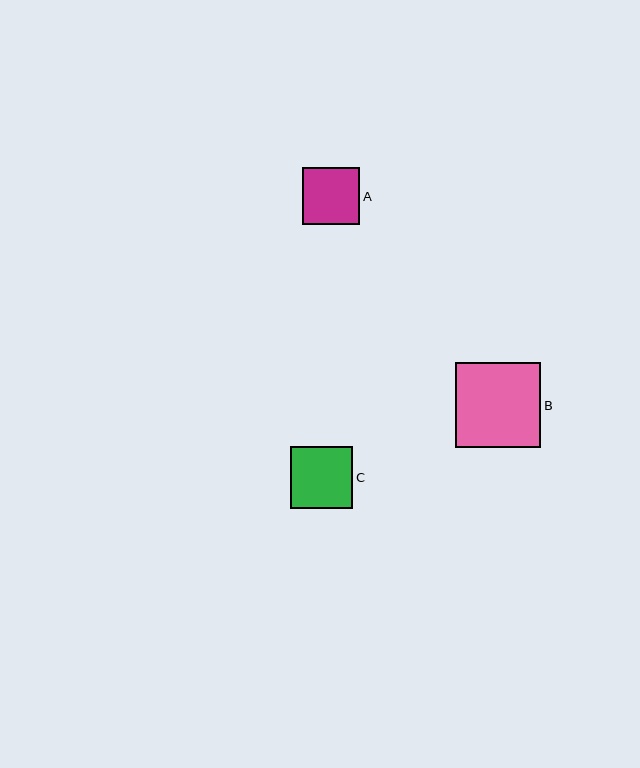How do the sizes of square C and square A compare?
Square C and square A are approximately the same size.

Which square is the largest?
Square B is the largest with a size of approximately 85 pixels.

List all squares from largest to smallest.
From largest to smallest: B, C, A.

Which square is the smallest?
Square A is the smallest with a size of approximately 57 pixels.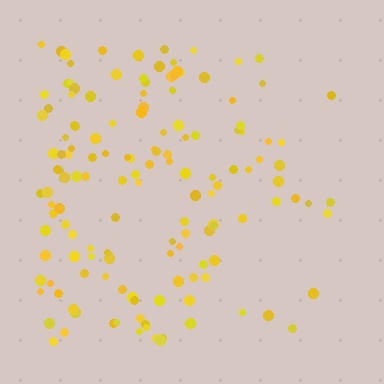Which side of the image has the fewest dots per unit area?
The right.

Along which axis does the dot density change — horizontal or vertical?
Horizontal.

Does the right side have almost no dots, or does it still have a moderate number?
Still a moderate number, just noticeably fewer than the left.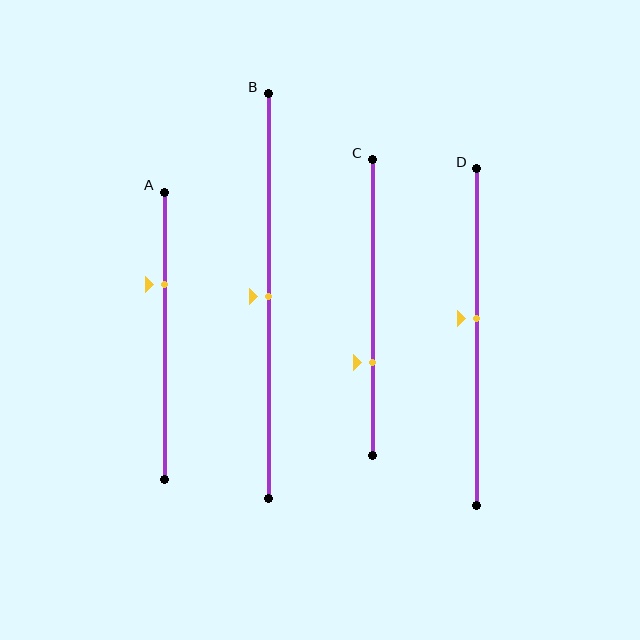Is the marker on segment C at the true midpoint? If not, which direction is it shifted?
No, the marker on segment C is shifted downward by about 18% of the segment length.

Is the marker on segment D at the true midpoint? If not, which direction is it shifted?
No, the marker on segment D is shifted upward by about 6% of the segment length.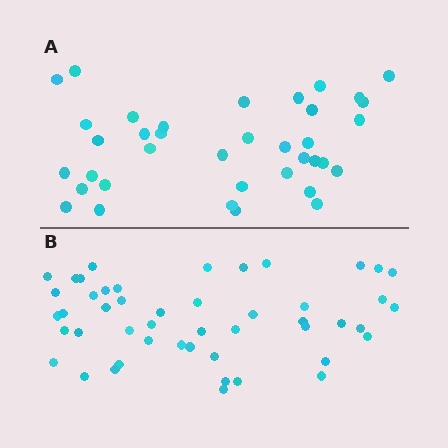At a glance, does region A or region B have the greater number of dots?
Region B (the bottom region) has more dots.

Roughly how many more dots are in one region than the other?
Region B has roughly 12 or so more dots than region A.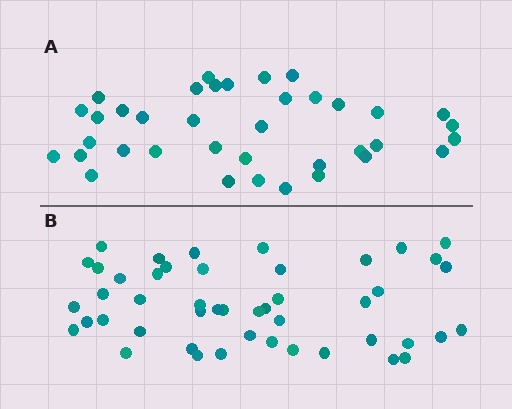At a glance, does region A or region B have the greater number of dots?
Region B (the bottom region) has more dots.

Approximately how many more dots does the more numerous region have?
Region B has roughly 10 or so more dots than region A.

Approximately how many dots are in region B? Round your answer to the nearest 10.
About 50 dots. (The exact count is 47, which rounds to 50.)